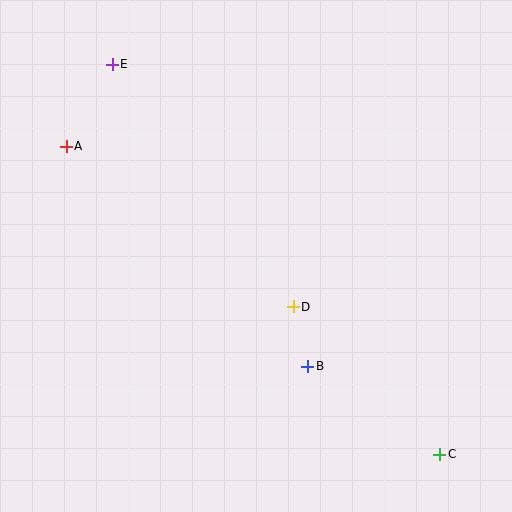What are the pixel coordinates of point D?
Point D is at (293, 307).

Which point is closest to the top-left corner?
Point E is closest to the top-left corner.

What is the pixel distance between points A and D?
The distance between A and D is 278 pixels.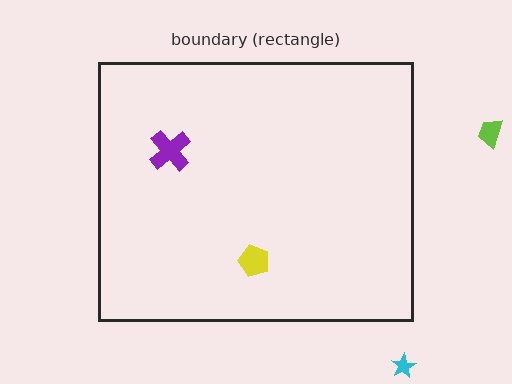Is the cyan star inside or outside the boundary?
Outside.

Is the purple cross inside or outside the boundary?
Inside.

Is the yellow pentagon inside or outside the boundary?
Inside.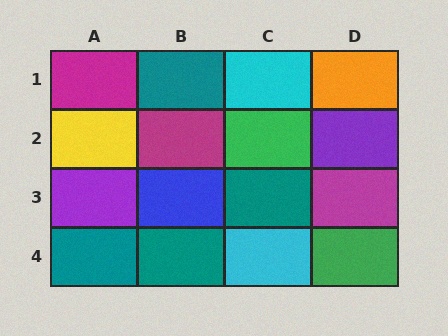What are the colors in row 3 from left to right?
Purple, blue, teal, magenta.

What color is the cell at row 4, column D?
Green.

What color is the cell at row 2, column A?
Yellow.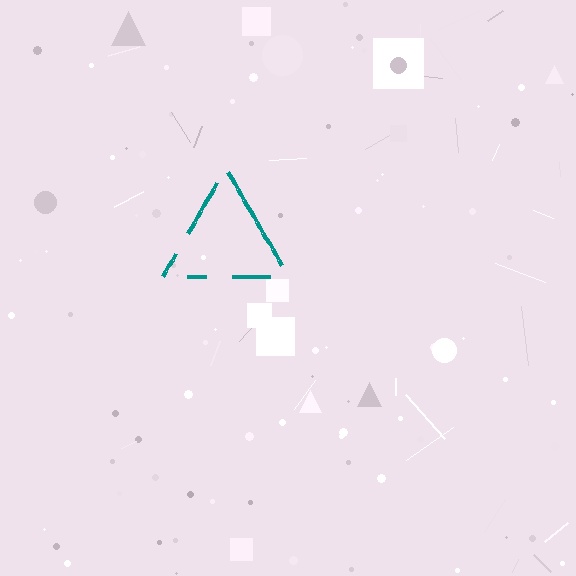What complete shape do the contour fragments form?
The contour fragments form a triangle.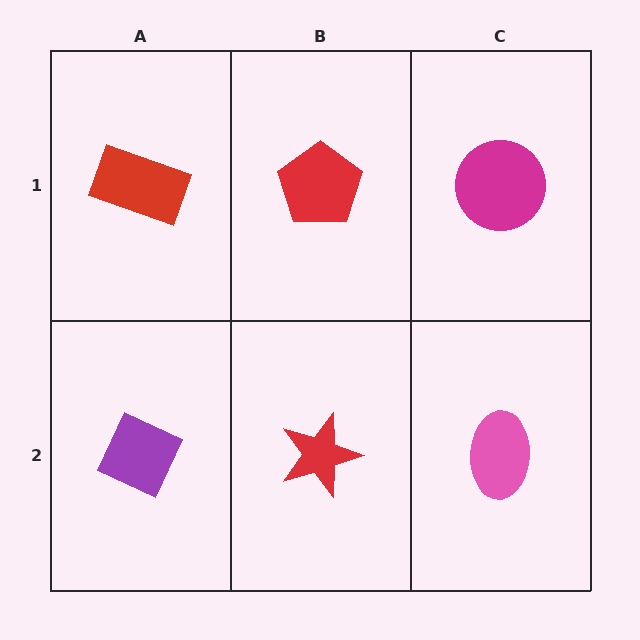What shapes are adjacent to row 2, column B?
A red pentagon (row 1, column B), a purple diamond (row 2, column A), a pink ellipse (row 2, column C).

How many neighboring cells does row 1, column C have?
2.